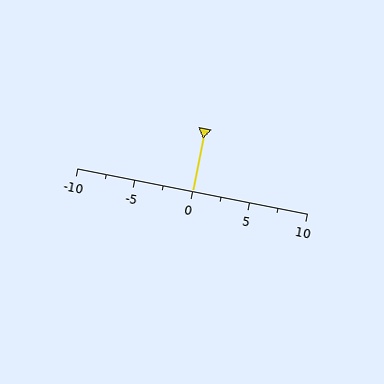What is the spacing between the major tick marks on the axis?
The major ticks are spaced 5 apart.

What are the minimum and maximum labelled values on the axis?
The axis runs from -10 to 10.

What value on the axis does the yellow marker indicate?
The marker indicates approximately 0.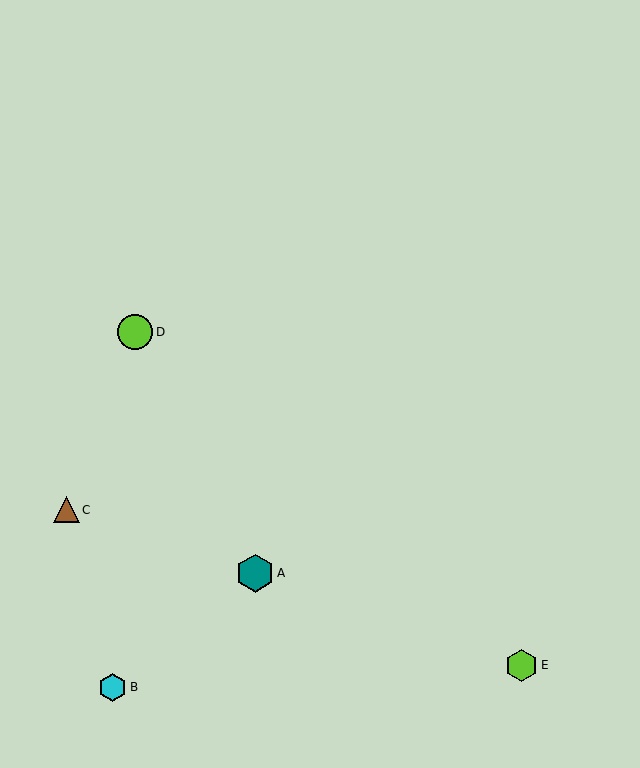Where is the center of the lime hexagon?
The center of the lime hexagon is at (521, 665).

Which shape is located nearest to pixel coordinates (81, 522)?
The brown triangle (labeled C) at (66, 510) is nearest to that location.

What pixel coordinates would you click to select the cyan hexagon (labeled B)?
Click at (112, 687) to select the cyan hexagon B.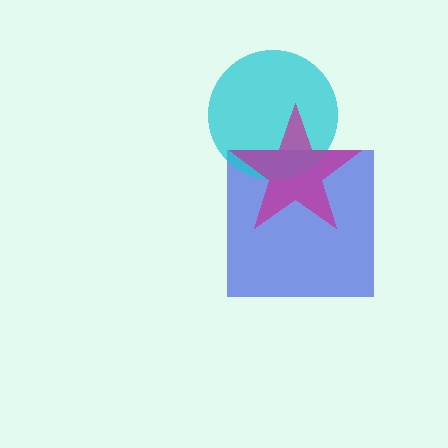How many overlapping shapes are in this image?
There are 3 overlapping shapes in the image.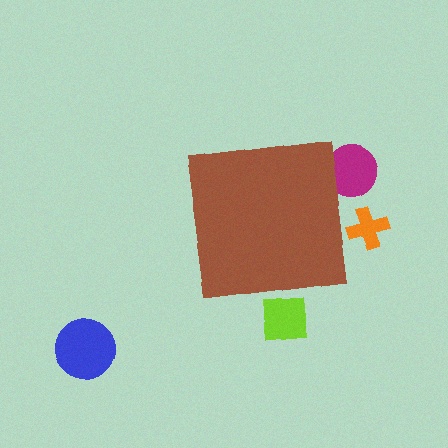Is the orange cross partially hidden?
Yes, the orange cross is partially hidden behind the brown square.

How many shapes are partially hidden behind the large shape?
3 shapes are partially hidden.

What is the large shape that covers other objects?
A brown square.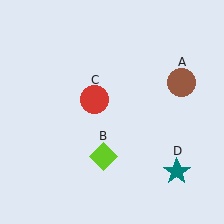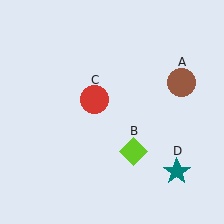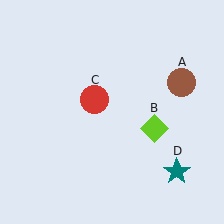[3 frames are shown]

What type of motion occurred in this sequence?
The lime diamond (object B) rotated counterclockwise around the center of the scene.